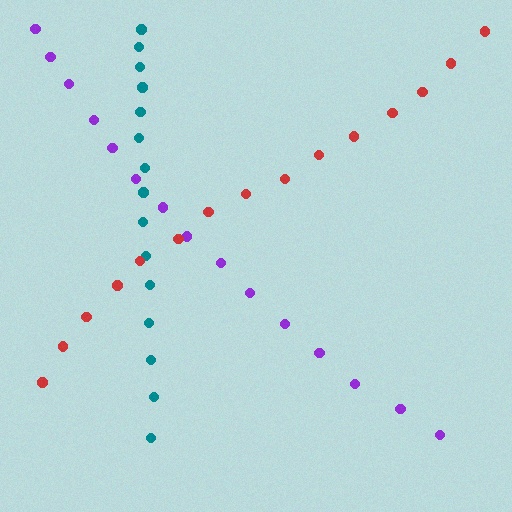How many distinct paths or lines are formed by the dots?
There are 3 distinct paths.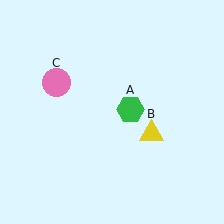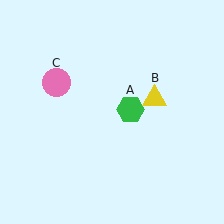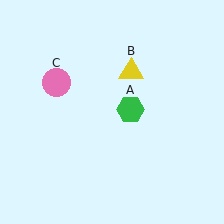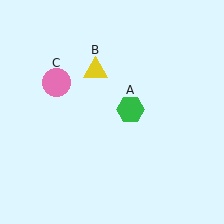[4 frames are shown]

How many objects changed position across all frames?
1 object changed position: yellow triangle (object B).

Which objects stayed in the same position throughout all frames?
Green hexagon (object A) and pink circle (object C) remained stationary.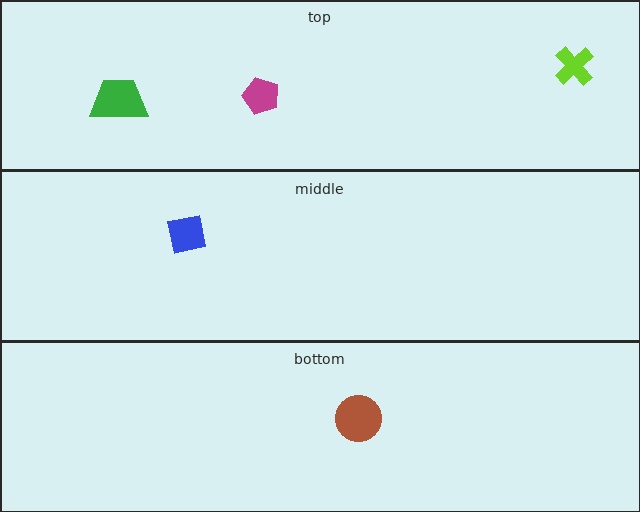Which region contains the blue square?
The middle region.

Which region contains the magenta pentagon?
The top region.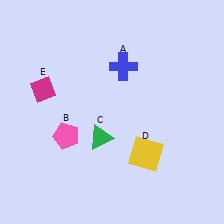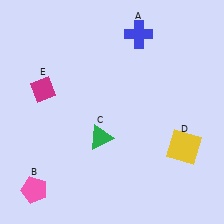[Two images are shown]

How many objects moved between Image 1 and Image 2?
3 objects moved between the two images.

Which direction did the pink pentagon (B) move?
The pink pentagon (B) moved down.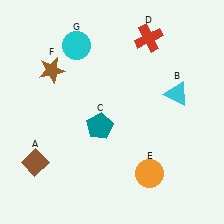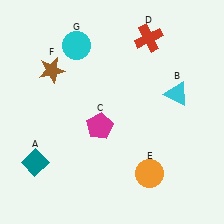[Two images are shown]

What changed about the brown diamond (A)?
In Image 1, A is brown. In Image 2, it changed to teal.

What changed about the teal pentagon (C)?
In Image 1, C is teal. In Image 2, it changed to magenta.